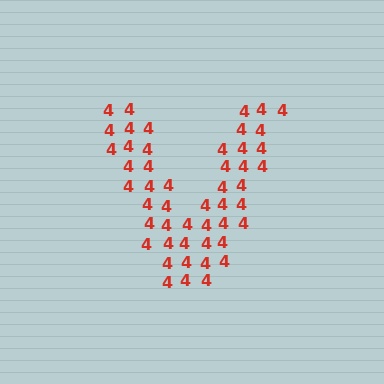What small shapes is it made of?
It is made of small digit 4's.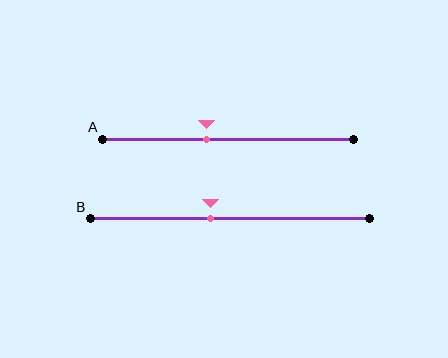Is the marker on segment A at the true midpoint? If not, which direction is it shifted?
No, the marker on segment A is shifted to the left by about 9% of the segment length.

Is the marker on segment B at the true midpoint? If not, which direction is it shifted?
No, the marker on segment B is shifted to the left by about 7% of the segment length.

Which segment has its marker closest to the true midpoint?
Segment B has its marker closest to the true midpoint.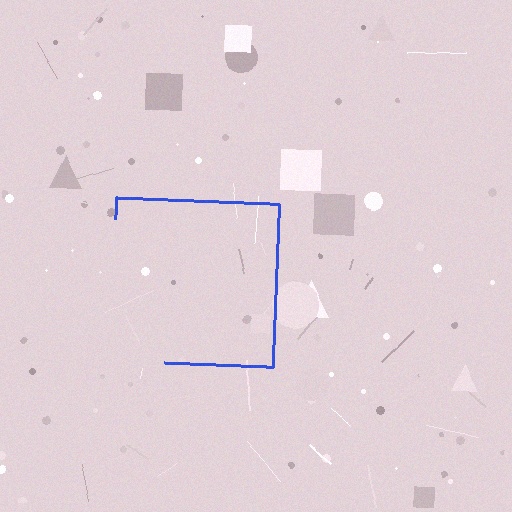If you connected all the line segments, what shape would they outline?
They would outline a square.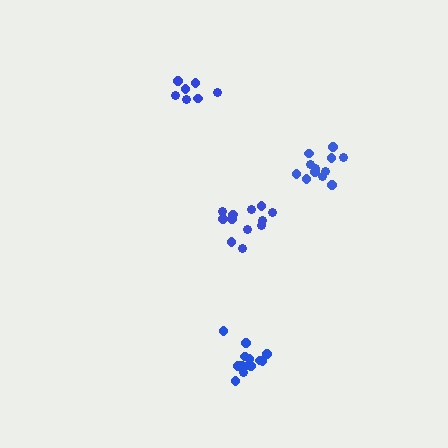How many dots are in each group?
Group 1: 13 dots, Group 2: 12 dots, Group 3: 12 dots, Group 4: 7 dots (44 total).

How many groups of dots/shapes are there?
There are 4 groups.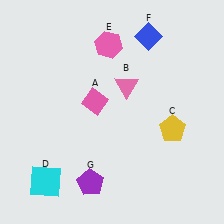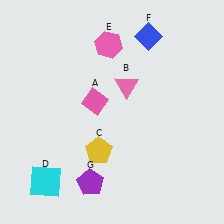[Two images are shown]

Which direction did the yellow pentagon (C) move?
The yellow pentagon (C) moved left.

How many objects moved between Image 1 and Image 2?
1 object moved between the two images.